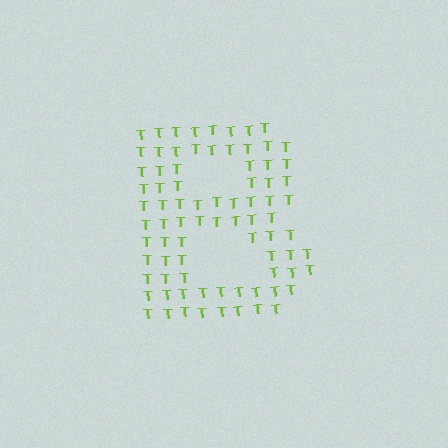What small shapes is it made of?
It is made of small letter T's.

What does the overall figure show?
The overall figure shows the letter B.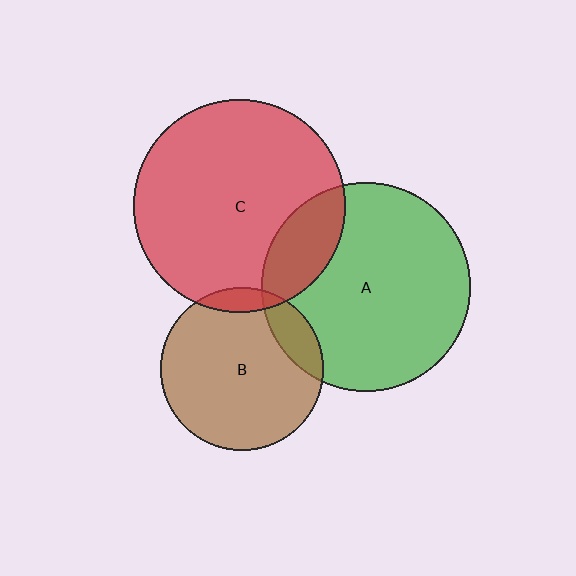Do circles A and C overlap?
Yes.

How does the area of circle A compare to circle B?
Approximately 1.6 times.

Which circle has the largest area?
Circle C (red).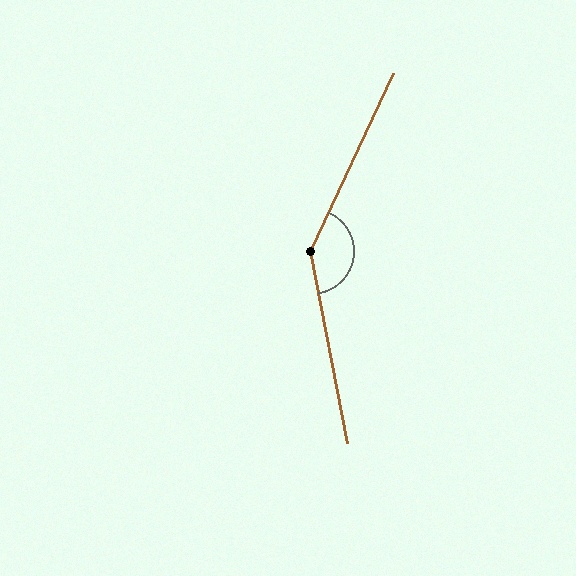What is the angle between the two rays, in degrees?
Approximately 144 degrees.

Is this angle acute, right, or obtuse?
It is obtuse.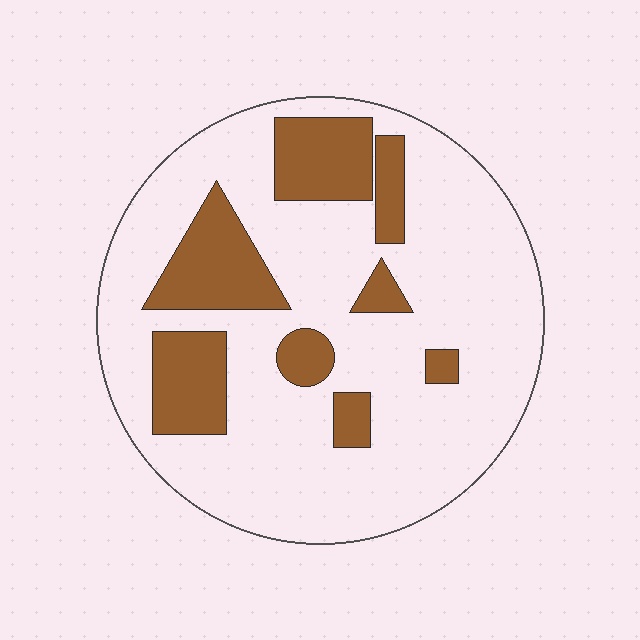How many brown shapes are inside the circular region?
8.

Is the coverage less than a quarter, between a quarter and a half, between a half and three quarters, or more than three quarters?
Less than a quarter.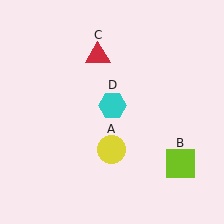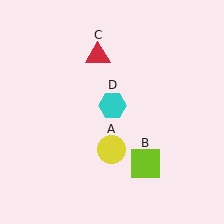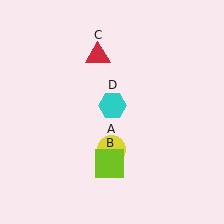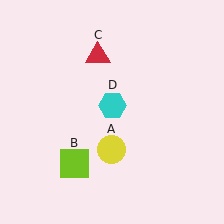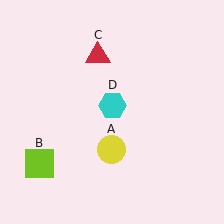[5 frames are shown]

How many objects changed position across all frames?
1 object changed position: lime square (object B).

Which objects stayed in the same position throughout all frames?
Yellow circle (object A) and red triangle (object C) and cyan hexagon (object D) remained stationary.